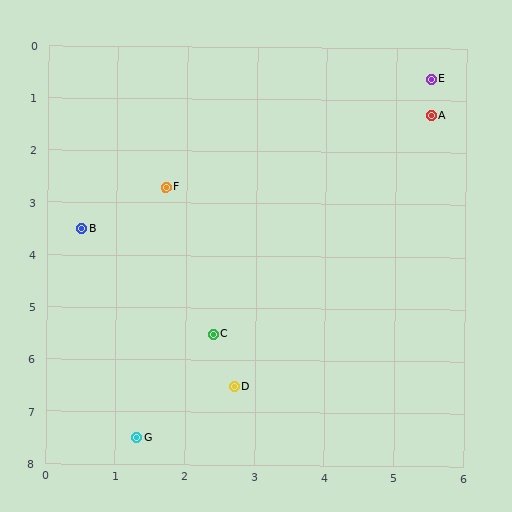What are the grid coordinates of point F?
Point F is at approximately (1.7, 2.7).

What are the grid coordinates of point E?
Point E is at approximately (5.5, 0.6).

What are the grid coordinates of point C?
Point C is at approximately (2.4, 5.5).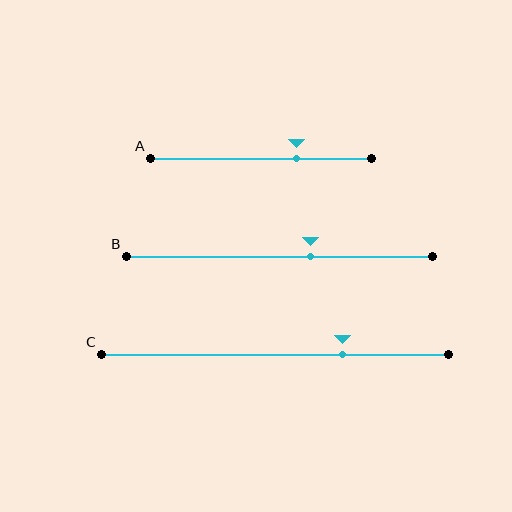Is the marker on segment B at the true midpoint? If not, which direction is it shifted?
No, the marker on segment B is shifted to the right by about 10% of the segment length.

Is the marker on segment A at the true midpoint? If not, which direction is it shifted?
No, the marker on segment A is shifted to the right by about 16% of the segment length.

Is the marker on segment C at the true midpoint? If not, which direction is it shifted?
No, the marker on segment C is shifted to the right by about 19% of the segment length.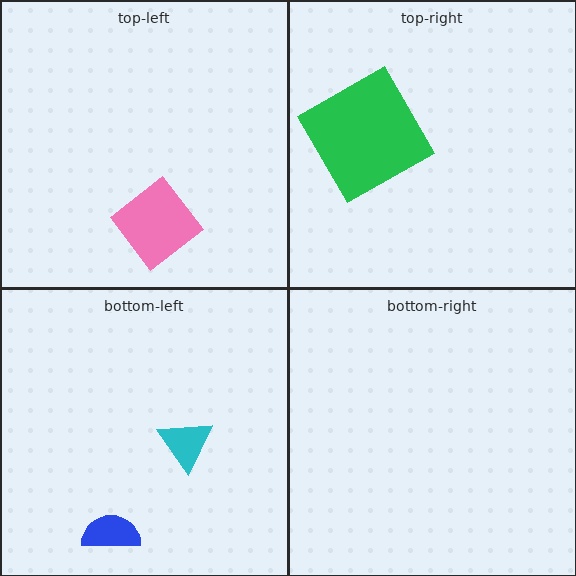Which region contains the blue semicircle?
The bottom-left region.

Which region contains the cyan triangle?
The bottom-left region.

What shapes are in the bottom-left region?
The blue semicircle, the cyan triangle.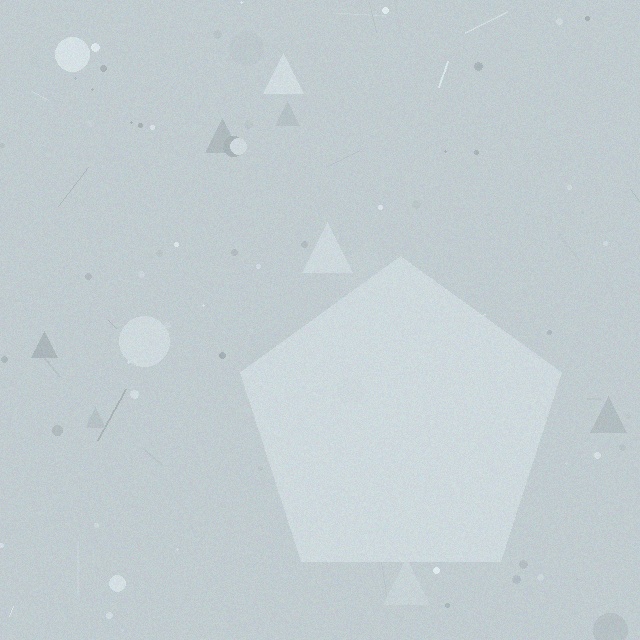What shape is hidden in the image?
A pentagon is hidden in the image.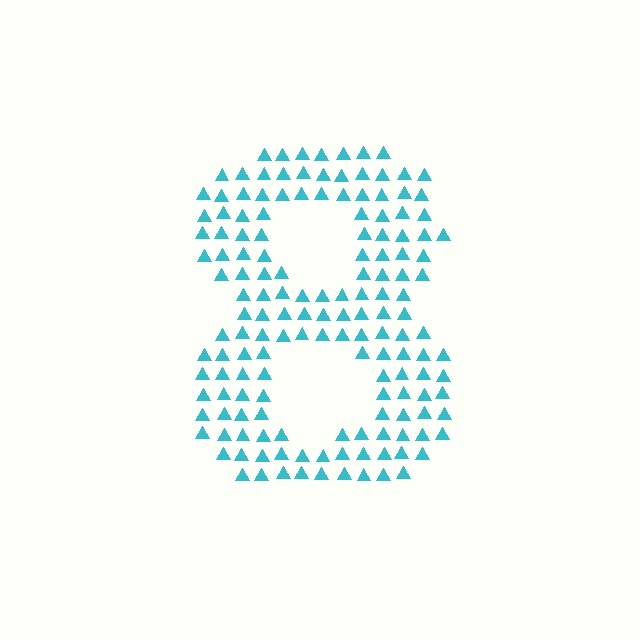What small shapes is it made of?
It is made of small triangles.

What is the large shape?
The large shape is the digit 8.